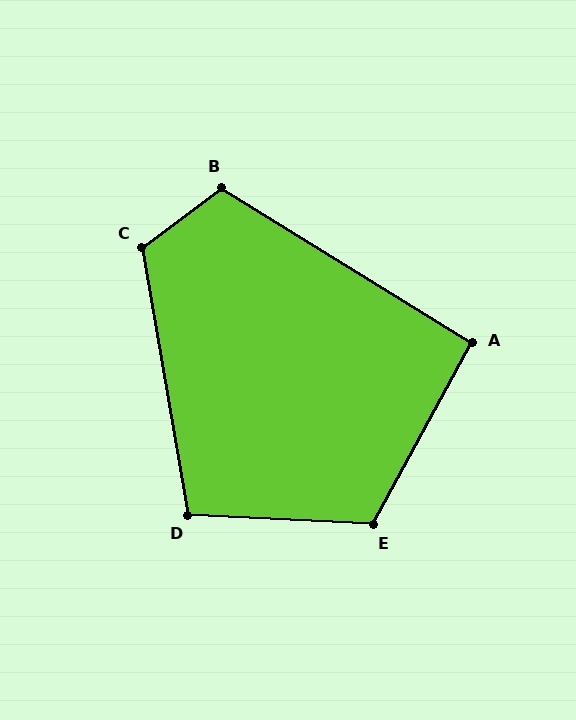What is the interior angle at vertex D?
Approximately 102 degrees (obtuse).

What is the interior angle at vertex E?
Approximately 116 degrees (obtuse).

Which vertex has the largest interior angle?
C, at approximately 117 degrees.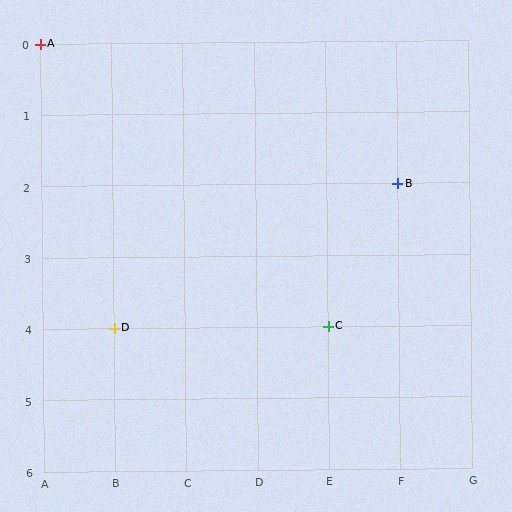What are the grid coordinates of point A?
Point A is at grid coordinates (A, 0).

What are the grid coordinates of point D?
Point D is at grid coordinates (B, 4).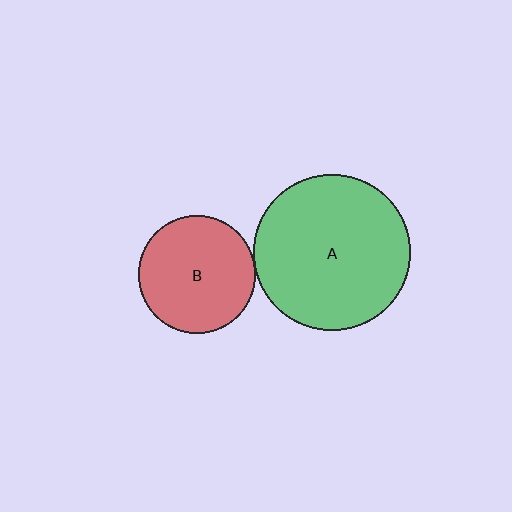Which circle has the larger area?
Circle A (green).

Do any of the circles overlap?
No, none of the circles overlap.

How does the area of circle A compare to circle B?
Approximately 1.8 times.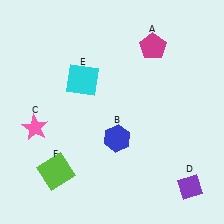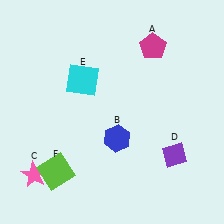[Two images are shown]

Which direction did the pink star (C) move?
The pink star (C) moved down.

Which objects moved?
The objects that moved are: the pink star (C), the purple diamond (D).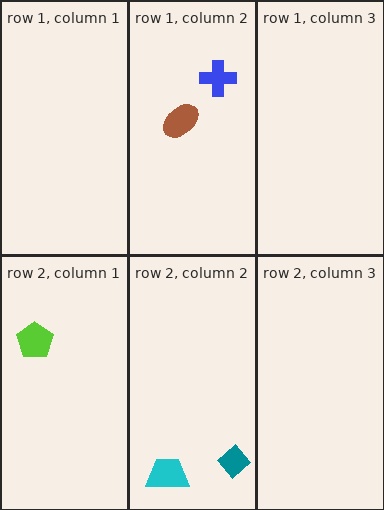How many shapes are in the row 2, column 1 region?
1.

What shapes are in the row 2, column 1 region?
The lime pentagon.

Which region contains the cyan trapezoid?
The row 2, column 2 region.